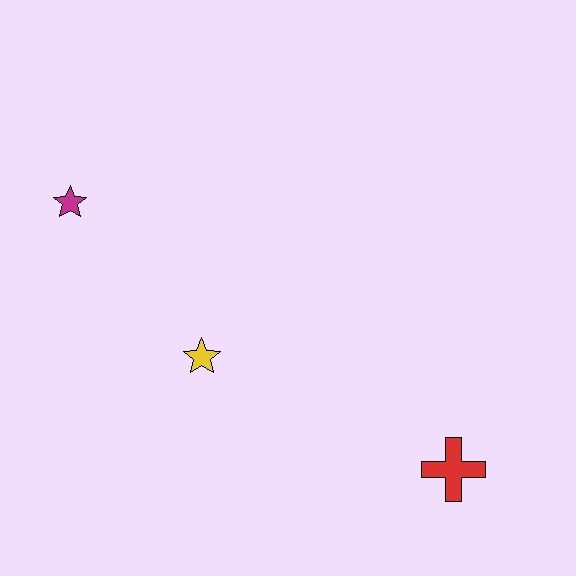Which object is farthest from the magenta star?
The red cross is farthest from the magenta star.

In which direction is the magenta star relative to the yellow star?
The magenta star is above the yellow star.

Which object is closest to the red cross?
The yellow star is closest to the red cross.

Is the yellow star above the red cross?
Yes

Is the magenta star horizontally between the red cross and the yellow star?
No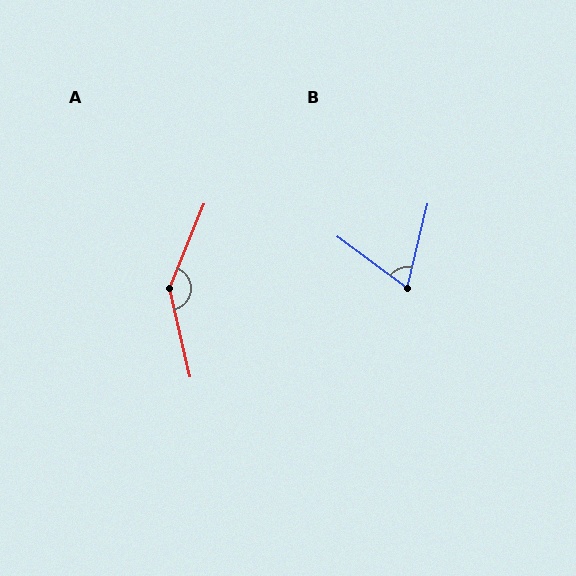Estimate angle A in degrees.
Approximately 144 degrees.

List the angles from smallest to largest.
B (68°), A (144°).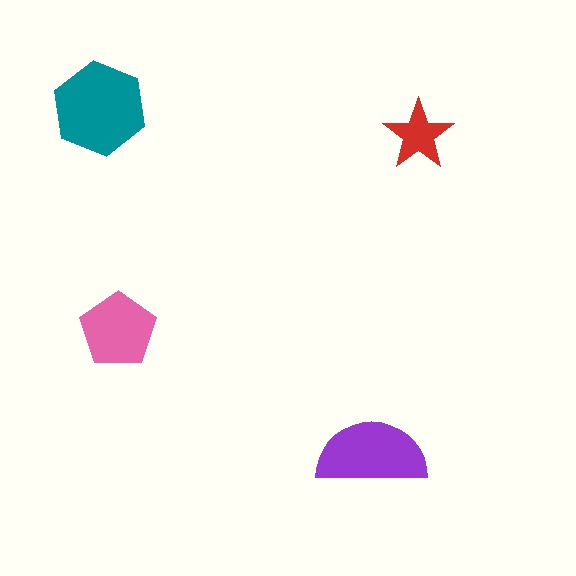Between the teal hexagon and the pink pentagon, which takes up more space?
The teal hexagon.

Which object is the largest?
The teal hexagon.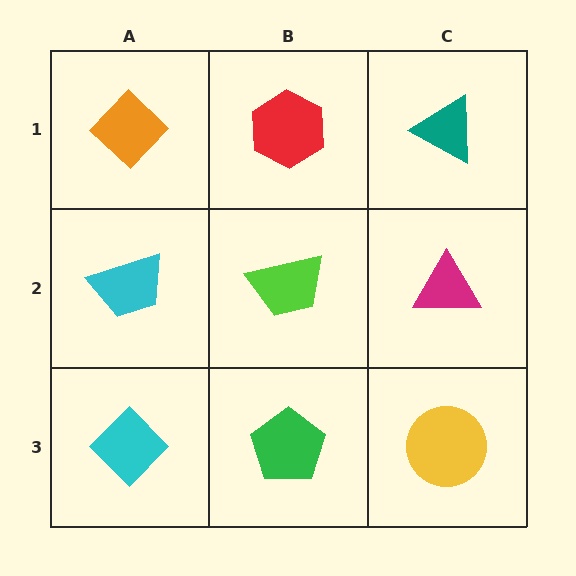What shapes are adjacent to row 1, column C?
A magenta triangle (row 2, column C), a red hexagon (row 1, column B).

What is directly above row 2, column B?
A red hexagon.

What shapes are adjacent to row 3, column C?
A magenta triangle (row 2, column C), a green pentagon (row 3, column B).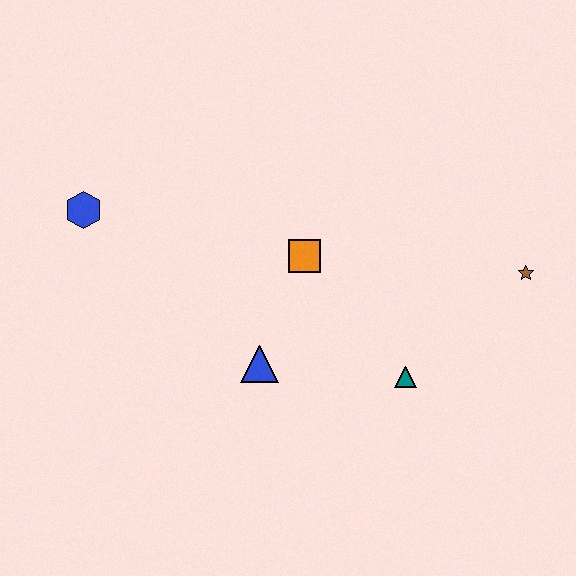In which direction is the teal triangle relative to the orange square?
The teal triangle is below the orange square.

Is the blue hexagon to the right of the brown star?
No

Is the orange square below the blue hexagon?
Yes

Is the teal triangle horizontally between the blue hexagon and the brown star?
Yes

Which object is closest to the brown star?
The teal triangle is closest to the brown star.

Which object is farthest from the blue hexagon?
The brown star is farthest from the blue hexagon.